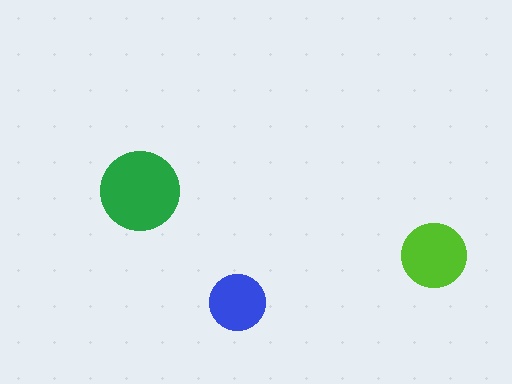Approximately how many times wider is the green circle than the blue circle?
About 1.5 times wider.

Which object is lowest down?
The blue circle is bottommost.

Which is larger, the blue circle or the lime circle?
The lime one.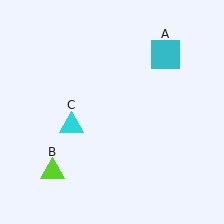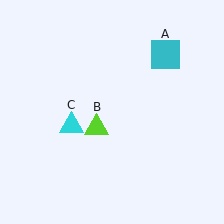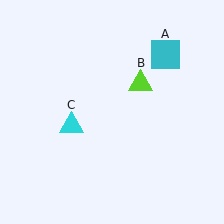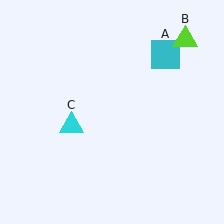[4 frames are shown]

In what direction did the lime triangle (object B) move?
The lime triangle (object B) moved up and to the right.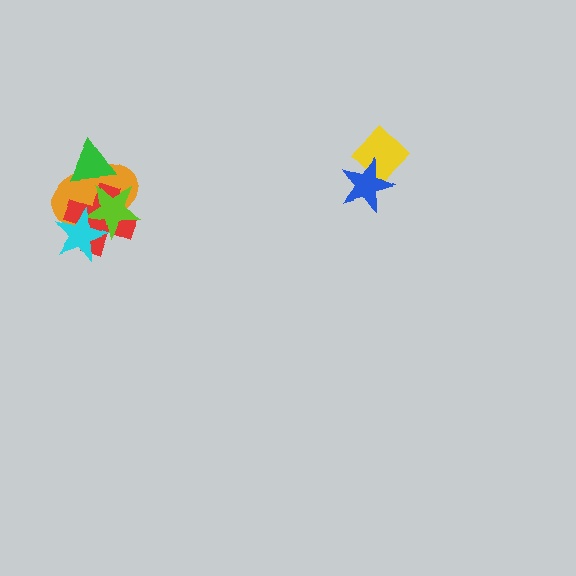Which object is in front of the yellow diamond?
The blue star is in front of the yellow diamond.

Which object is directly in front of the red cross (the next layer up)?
The lime star is directly in front of the red cross.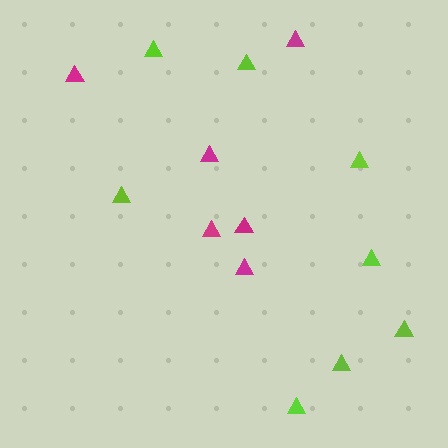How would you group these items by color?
There are 2 groups: one group of magenta triangles (6) and one group of lime triangles (8).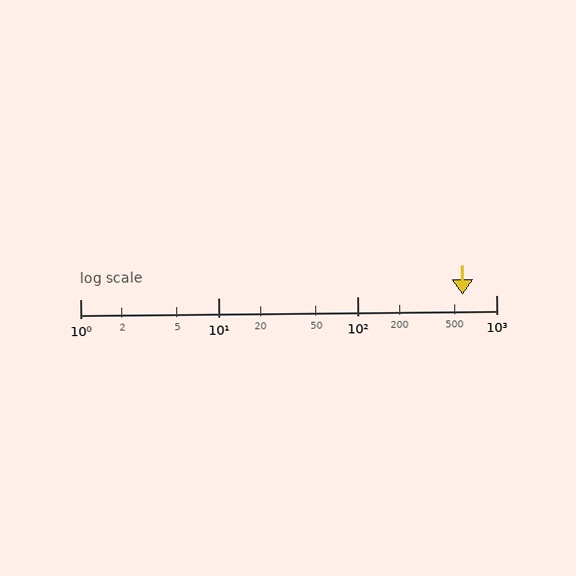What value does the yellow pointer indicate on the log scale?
The pointer indicates approximately 570.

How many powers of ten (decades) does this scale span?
The scale spans 3 decades, from 1 to 1000.